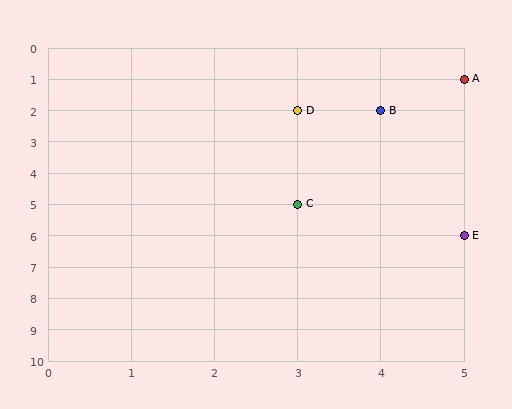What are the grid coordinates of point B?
Point B is at grid coordinates (4, 2).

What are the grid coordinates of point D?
Point D is at grid coordinates (3, 2).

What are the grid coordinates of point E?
Point E is at grid coordinates (5, 6).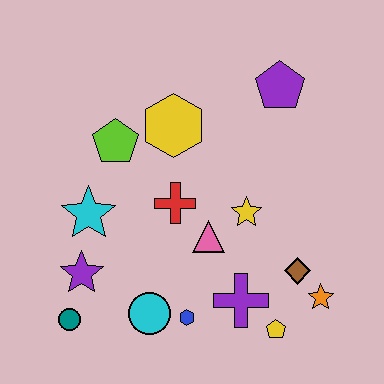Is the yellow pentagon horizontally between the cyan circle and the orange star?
Yes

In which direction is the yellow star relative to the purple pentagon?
The yellow star is below the purple pentagon.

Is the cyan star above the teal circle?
Yes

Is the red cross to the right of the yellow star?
No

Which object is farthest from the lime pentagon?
The orange star is farthest from the lime pentagon.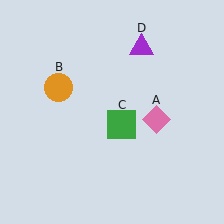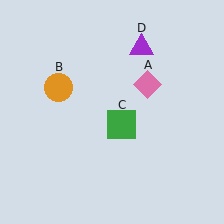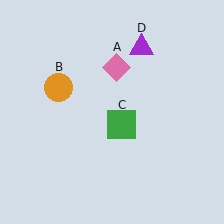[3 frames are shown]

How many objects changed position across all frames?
1 object changed position: pink diamond (object A).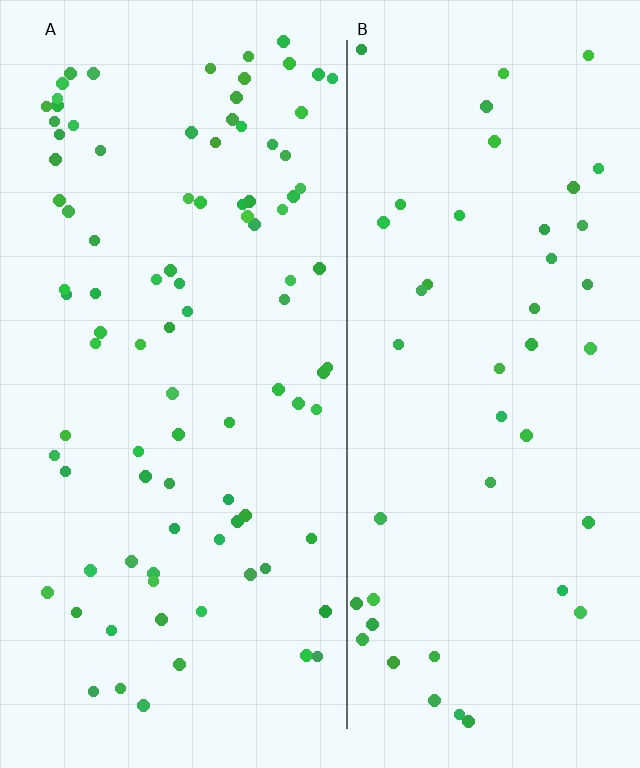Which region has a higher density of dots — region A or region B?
A (the left).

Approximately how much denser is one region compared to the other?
Approximately 2.0× — region A over region B.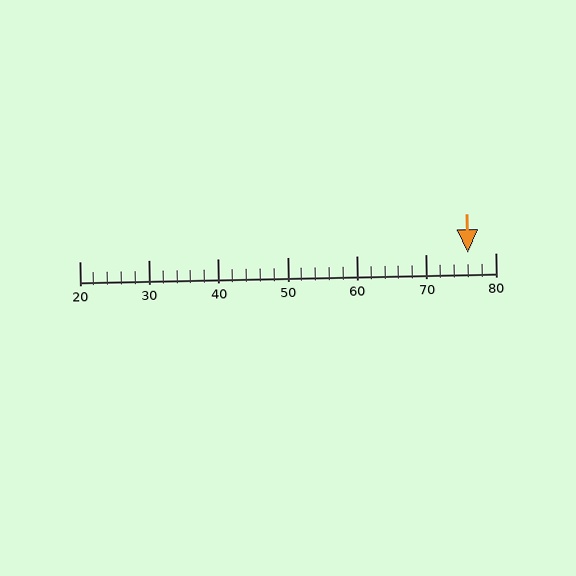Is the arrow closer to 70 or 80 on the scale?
The arrow is closer to 80.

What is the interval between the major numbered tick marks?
The major tick marks are spaced 10 units apart.